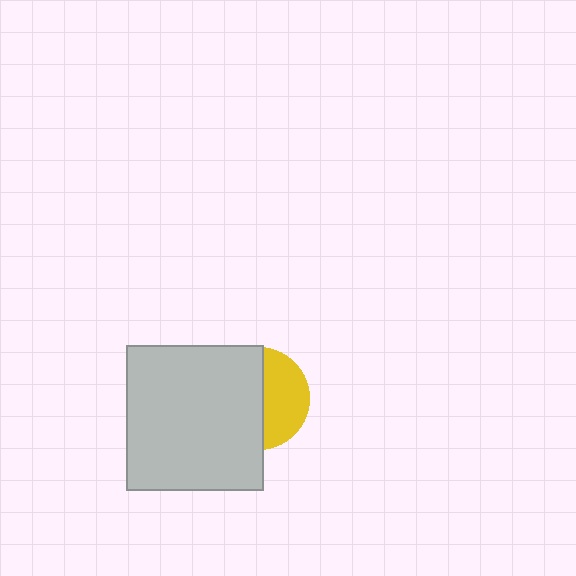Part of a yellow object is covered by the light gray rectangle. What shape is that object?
It is a circle.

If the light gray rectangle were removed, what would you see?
You would see the complete yellow circle.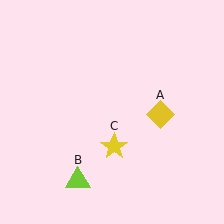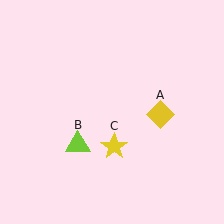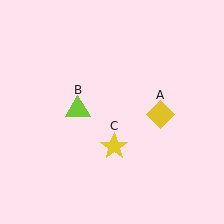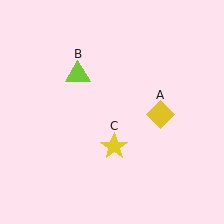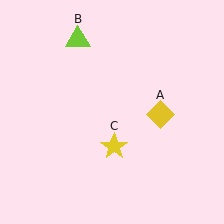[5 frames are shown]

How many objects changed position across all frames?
1 object changed position: lime triangle (object B).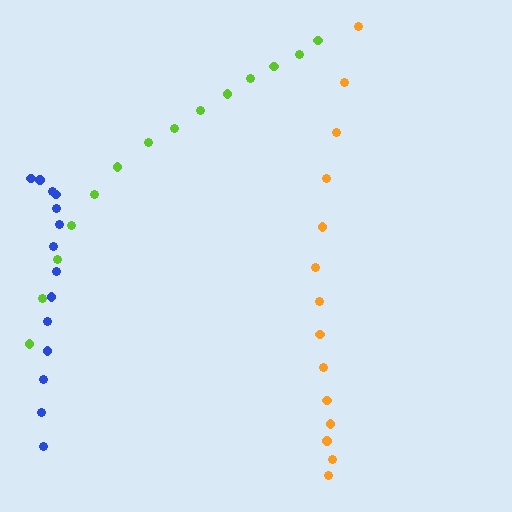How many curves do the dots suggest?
There are 3 distinct paths.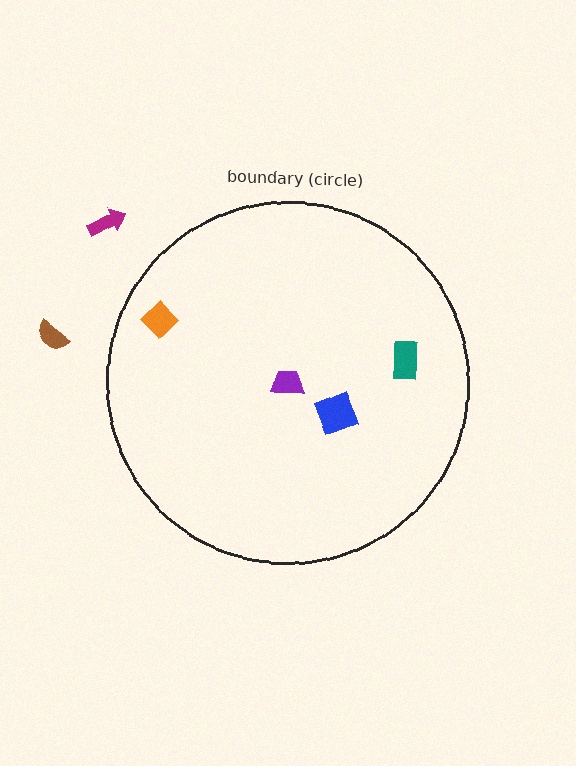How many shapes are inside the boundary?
4 inside, 2 outside.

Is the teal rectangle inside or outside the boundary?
Inside.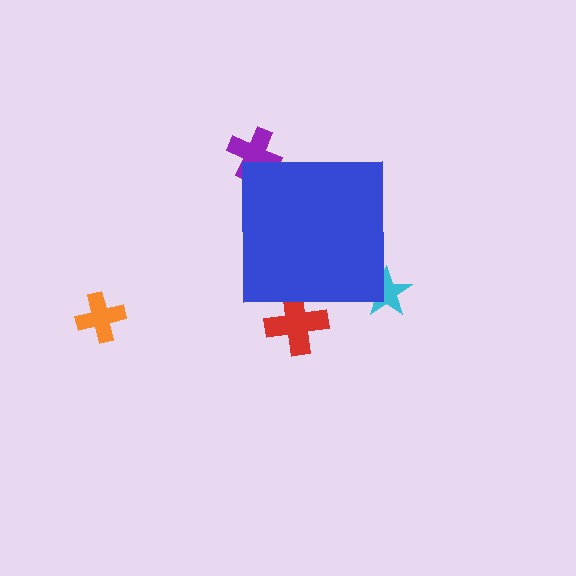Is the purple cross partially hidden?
Yes, the purple cross is partially hidden behind the blue square.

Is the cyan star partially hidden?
Yes, the cyan star is partially hidden behind the blue square.